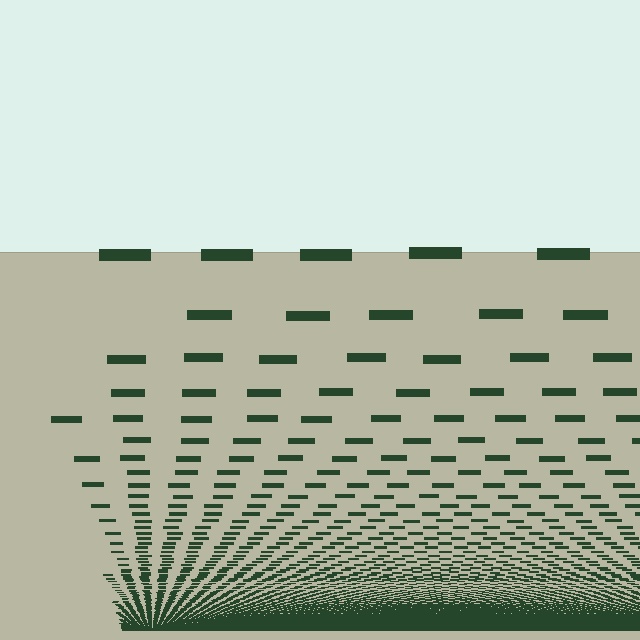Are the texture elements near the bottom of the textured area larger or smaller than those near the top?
Smaller. The gradient is inverted — elements near the bottom are smaller and denser.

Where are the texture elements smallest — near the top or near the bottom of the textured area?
Near the bottom.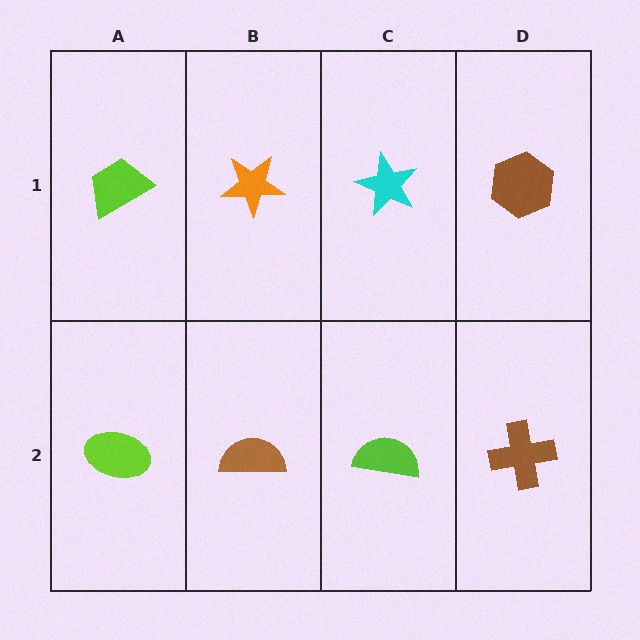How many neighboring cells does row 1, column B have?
3.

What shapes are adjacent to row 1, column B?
A brown semicircle (row 2, column B), a lime trapezoid (row 1, column A), a cyan star (row 1, column C).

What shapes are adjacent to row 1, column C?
A lime semicircle (row 2, column C), an orange star (row 1, column B), a brown hexagon (row 1, column D).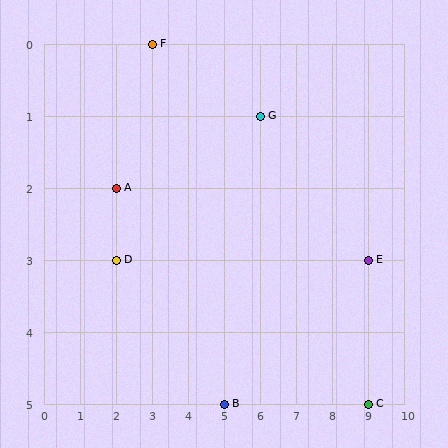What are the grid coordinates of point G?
Point G is at grid coordinates (6, 1).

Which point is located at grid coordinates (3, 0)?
Point F is at (3, 0).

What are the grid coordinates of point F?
Point F is at grid coordinates (3, 0).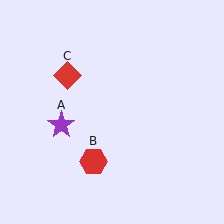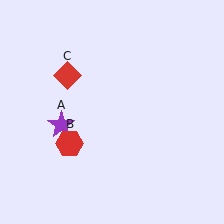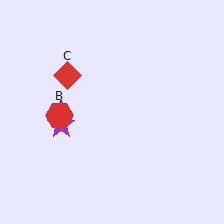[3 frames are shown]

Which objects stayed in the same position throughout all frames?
Purple star (object A) and red diamond (object C) remained stationary.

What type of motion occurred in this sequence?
The red hexagon (object B) rotated clockwise around the center of the scene.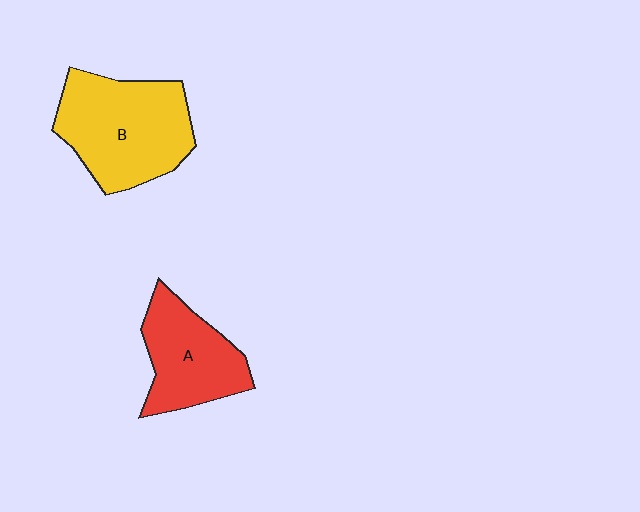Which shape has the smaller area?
Shape A (red).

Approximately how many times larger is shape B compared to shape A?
Approximately 1.4 times.